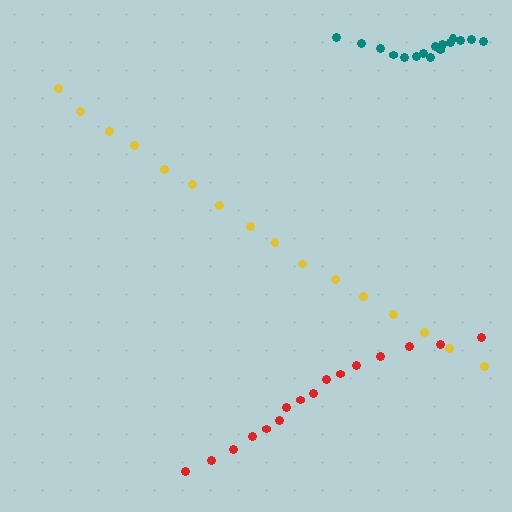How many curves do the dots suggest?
There are 3 distinct paths.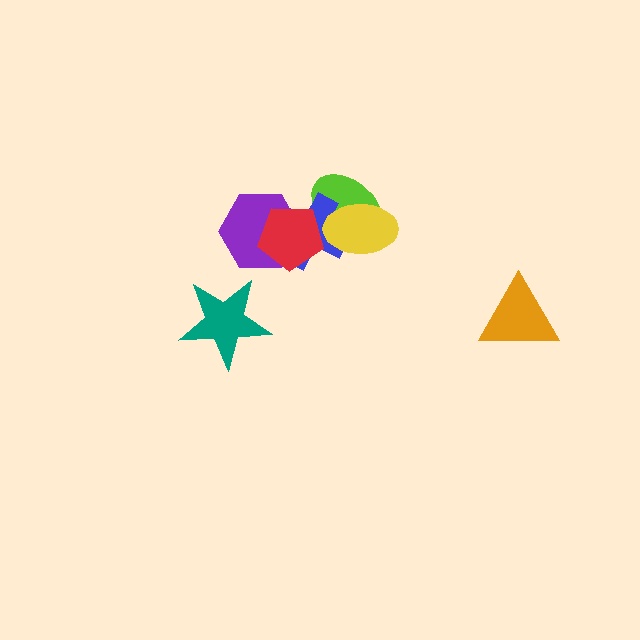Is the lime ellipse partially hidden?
Yes, it is partially covered by another shape.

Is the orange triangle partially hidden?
No, no other shape covers it.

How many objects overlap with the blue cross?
4 objects overlap with the blue cross.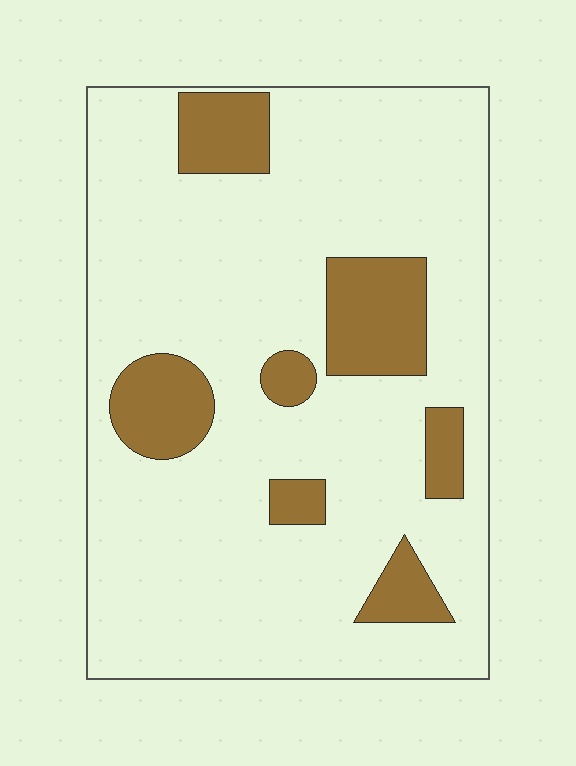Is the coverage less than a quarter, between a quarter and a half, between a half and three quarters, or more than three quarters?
Less than a quarter.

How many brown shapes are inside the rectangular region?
7.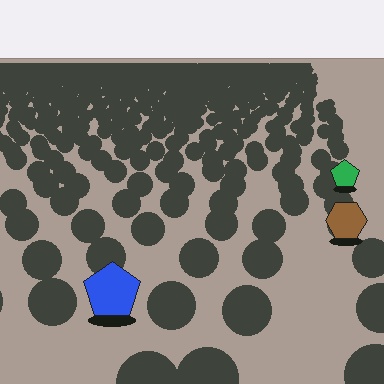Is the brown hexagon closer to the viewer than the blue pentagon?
No. The blue pentagon is closer — you can tell from the texture gradient: the ground texture is coarser near it.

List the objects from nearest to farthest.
From nearest to farthest: the blue pentagon, the brown hexagon, the green pentagon.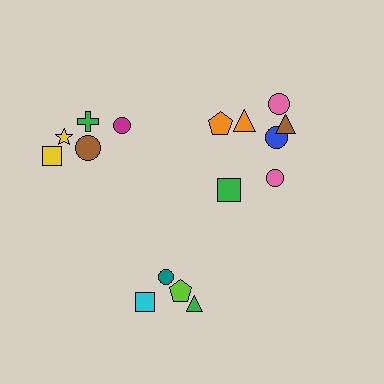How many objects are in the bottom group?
There are 4 objects.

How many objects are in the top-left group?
There are 5 objects.